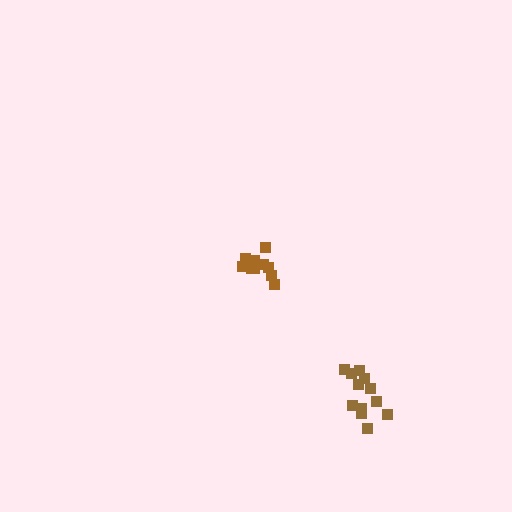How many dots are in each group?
Group 1: 12 dots, Group 2: 10 dots (22 total).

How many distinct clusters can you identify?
There are 2 distinct clusters.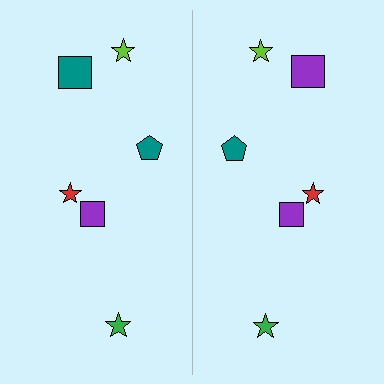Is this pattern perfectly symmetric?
No, the pattern is not perfectly symmetric. The purple square on the right side breaks the symmetry — its mirror counterpart is teal.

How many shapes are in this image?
There are 12 shapes in this image.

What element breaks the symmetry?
The purple square on the right side breaks the symmetry — its mirror counterpart is teal.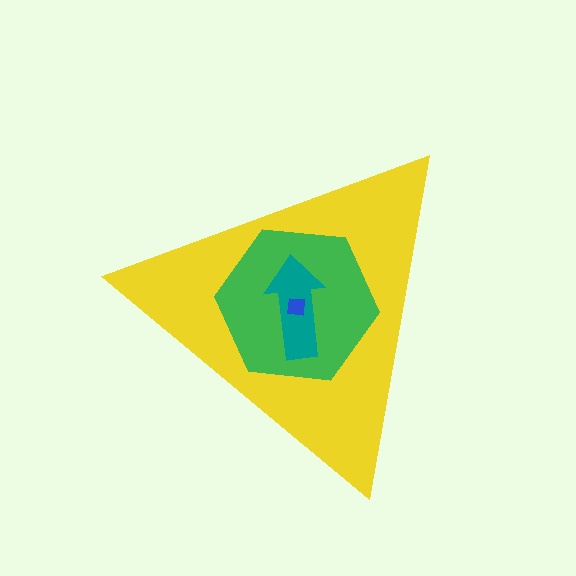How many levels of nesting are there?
4.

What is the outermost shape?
The yellow triangle.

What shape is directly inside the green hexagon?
The teal arrow.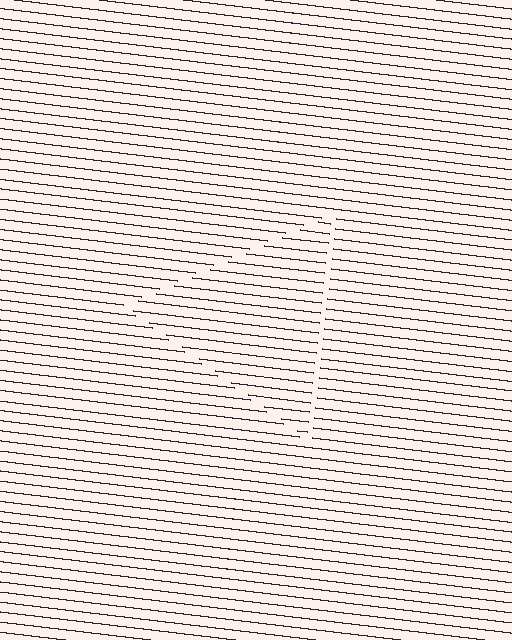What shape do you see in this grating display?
An illusory triangle. The interior of the shape contains the same grating, shifted by half a period — the contour is defined by the phase discontinuity where line-ends from the inner and outer gratings abut.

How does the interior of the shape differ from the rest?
The interior of the shape contains the same grating, shifted by half a period — the contour is defined by the phase discontinuity where line-ends from the inner and outer gratings abut.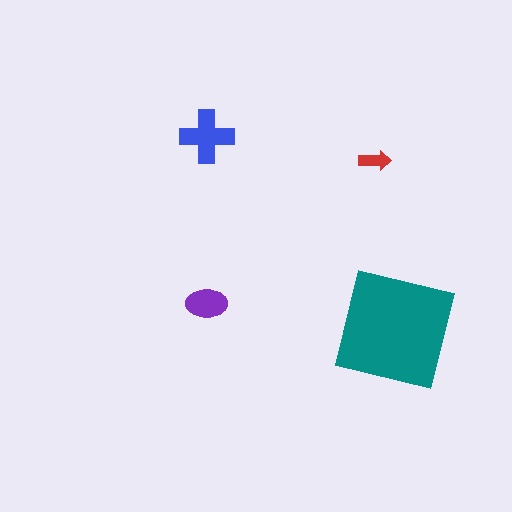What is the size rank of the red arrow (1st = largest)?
4th.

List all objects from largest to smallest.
The teal square, the blue cross, the purple ellipse, the red arrow.